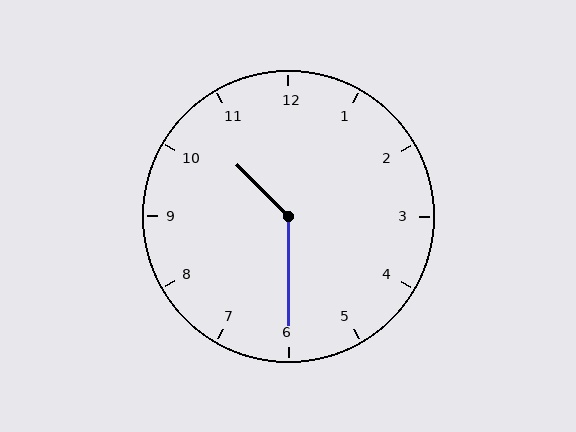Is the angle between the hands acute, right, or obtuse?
It is obtuse.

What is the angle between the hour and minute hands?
Approximately 135 degrees.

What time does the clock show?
10:30.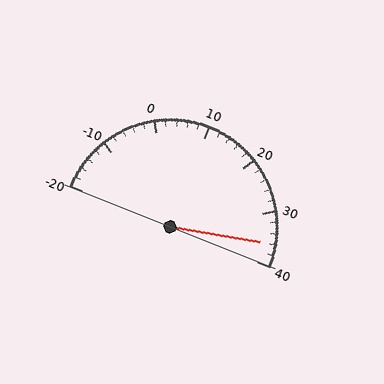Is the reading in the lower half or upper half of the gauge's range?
The reading is in the upper half of the range (-20 to 40).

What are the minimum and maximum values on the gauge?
The gauge ranges from -20 to 40.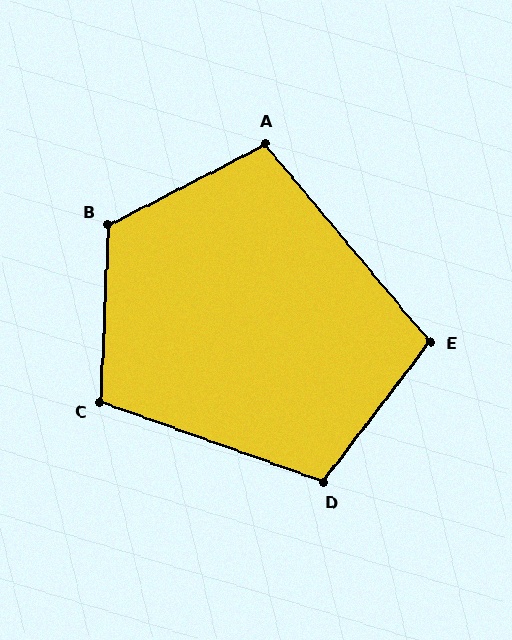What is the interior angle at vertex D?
Approximately 108 degrees (obtuse).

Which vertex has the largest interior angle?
B, at approximately 120 degrees.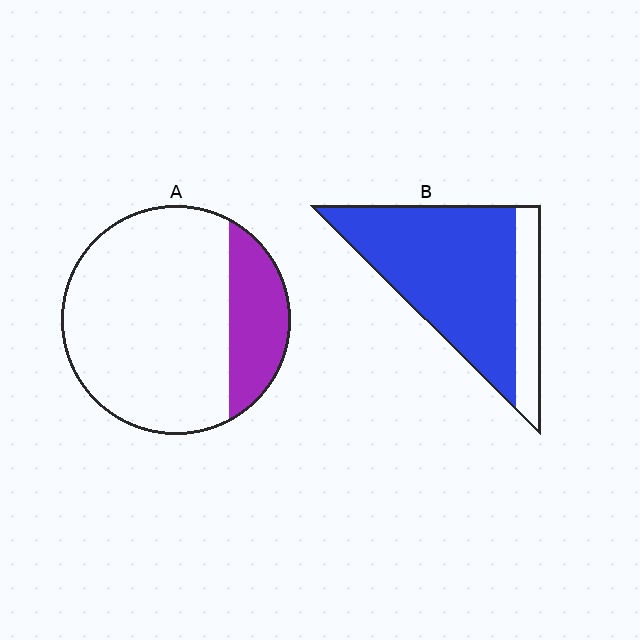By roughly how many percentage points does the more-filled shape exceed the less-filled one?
By roughly 60 percentage points (B over A).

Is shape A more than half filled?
No.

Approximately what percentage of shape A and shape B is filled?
A is approximately 20% and B is approximately 80%.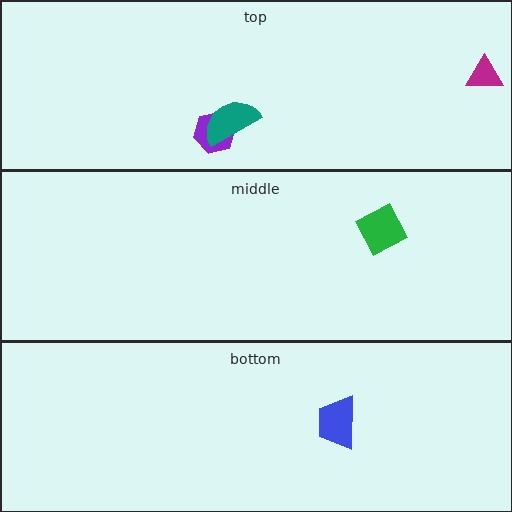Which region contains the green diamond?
The middle region.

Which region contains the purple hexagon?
The top region.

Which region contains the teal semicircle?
The top region.